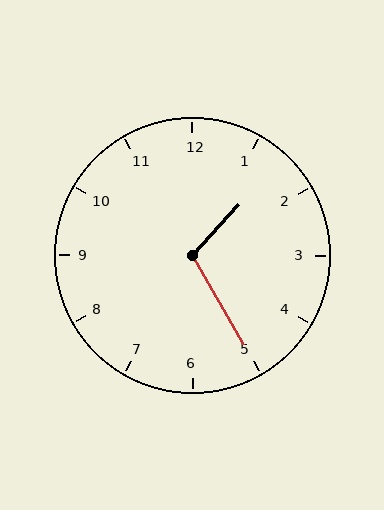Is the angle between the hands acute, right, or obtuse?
It is obtuse.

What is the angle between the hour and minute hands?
Approximately 108 degrees.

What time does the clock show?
1:25.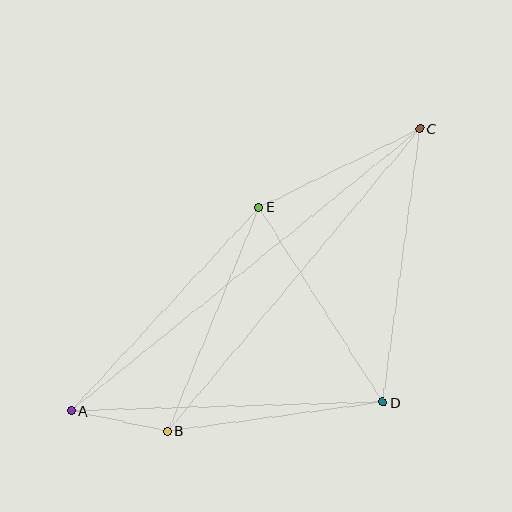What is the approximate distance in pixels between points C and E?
The distance between C and E is approximately 179 pixels.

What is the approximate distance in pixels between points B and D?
The distance between B and D is approximately 217 pixels.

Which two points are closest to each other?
Points A and B are closest to each other.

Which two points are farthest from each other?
Points A and C are farthest from each other.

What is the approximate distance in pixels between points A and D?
The distance between A and D is approximately 312 pixels.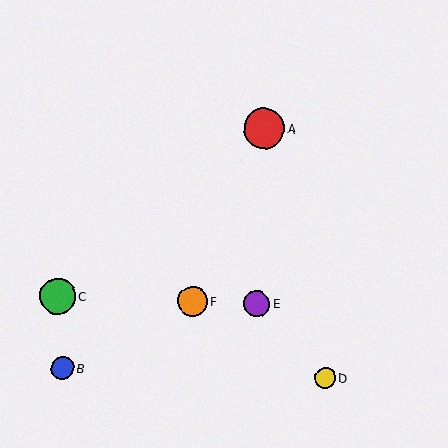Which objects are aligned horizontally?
Objects C, E, F are aligned horizontally.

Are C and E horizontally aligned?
Yes, both are at y≈296.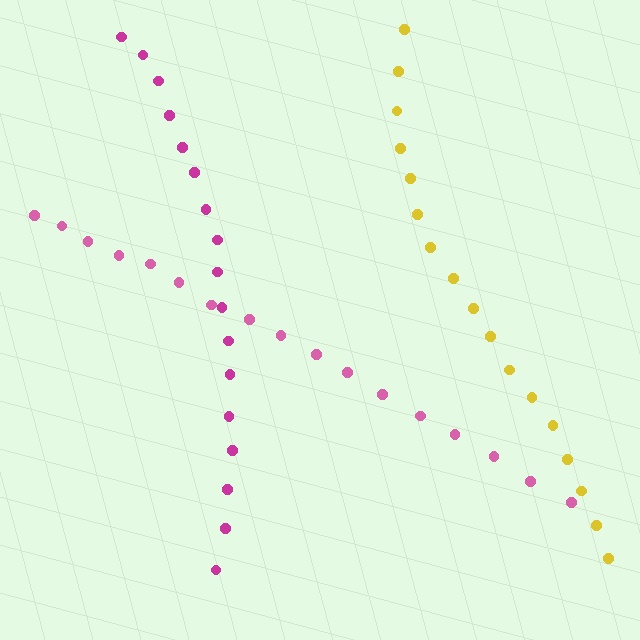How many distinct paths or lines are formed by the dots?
There are 3 distinct paths.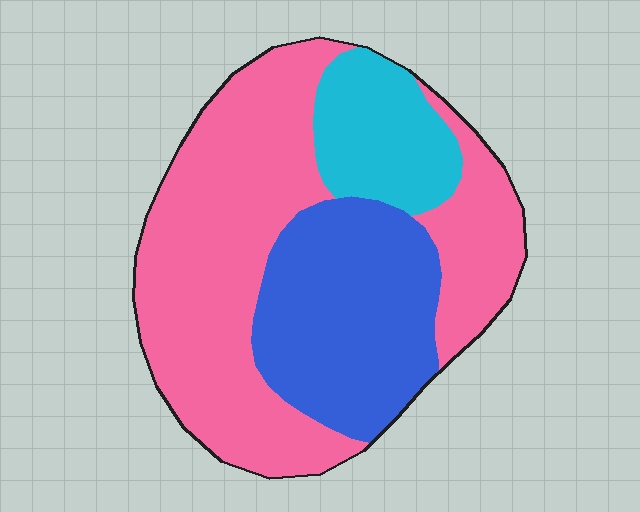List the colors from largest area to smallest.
From largest to smallest: pink, blue, cyan.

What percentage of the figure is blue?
Blue covers about 30% of the figure.